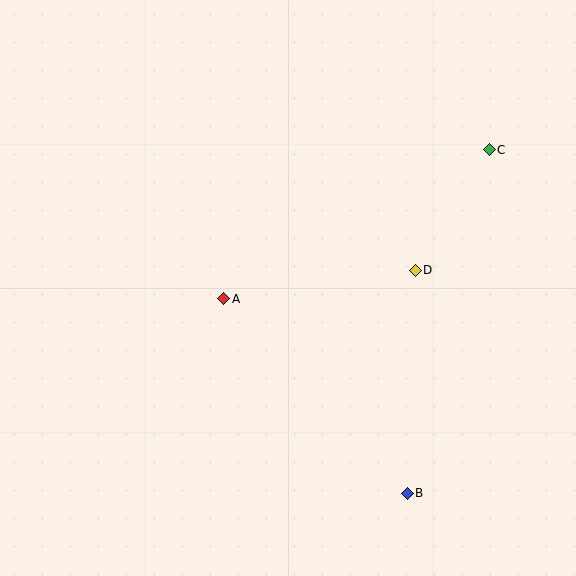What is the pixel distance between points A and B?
The distance between A and B is 267 pixels.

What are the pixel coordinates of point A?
Point A is at (224, 299).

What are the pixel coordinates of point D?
Point D is at (415, 270).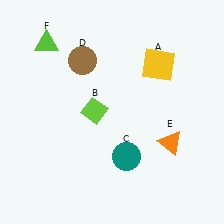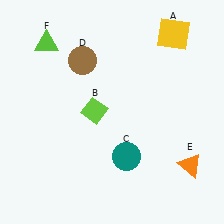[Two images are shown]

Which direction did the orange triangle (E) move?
The orange triangle (E) moved down.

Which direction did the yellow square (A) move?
The yellow square (A) moved up.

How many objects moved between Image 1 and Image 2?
2 objects moved between the two images.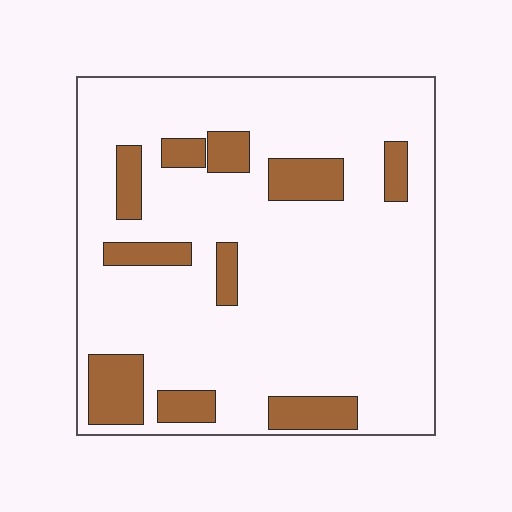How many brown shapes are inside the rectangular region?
10.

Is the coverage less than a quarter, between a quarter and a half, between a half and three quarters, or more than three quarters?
Less than a quarter.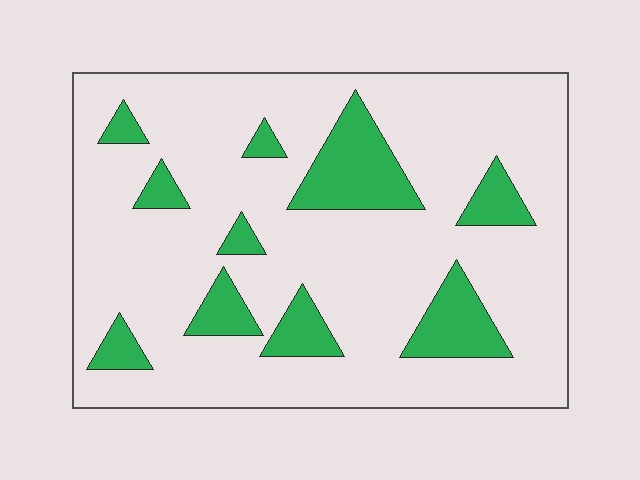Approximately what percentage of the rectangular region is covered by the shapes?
Approximately 20%.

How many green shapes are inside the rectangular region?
10.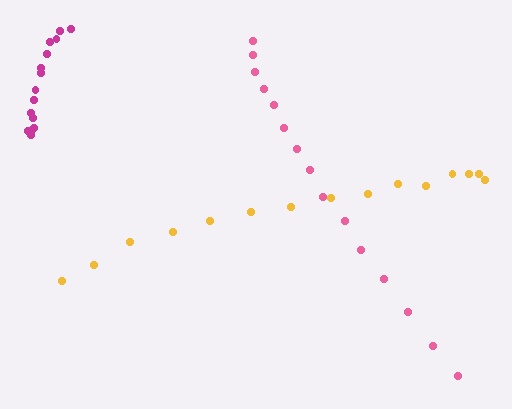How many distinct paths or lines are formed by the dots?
There are 3 distinct paths.